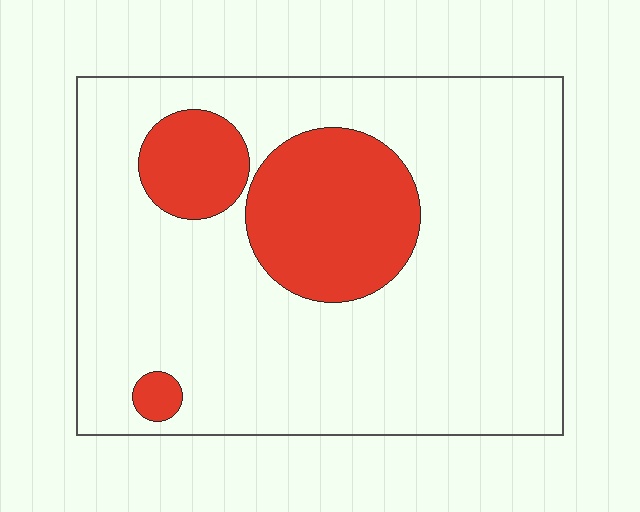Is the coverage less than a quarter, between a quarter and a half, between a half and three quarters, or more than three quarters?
Less than a quarter.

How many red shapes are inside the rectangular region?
3.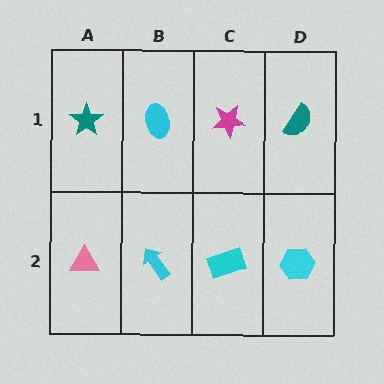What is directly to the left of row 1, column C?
A cyan ellipse.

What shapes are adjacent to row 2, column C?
A magenta star (row 1, column C), a cyan arrow (row 2, column B), a cyan hexagon (row 2, column D).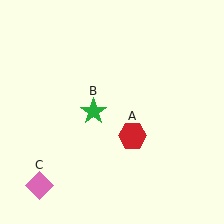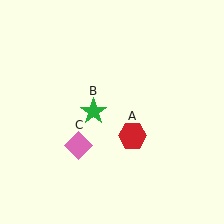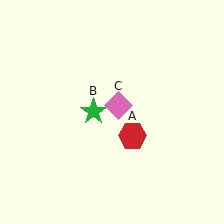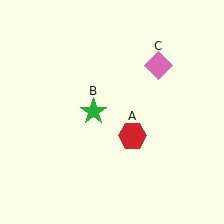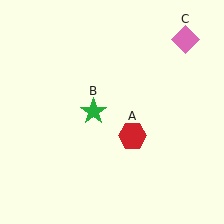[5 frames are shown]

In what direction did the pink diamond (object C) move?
The pink diamond (object C) moved up and to the right.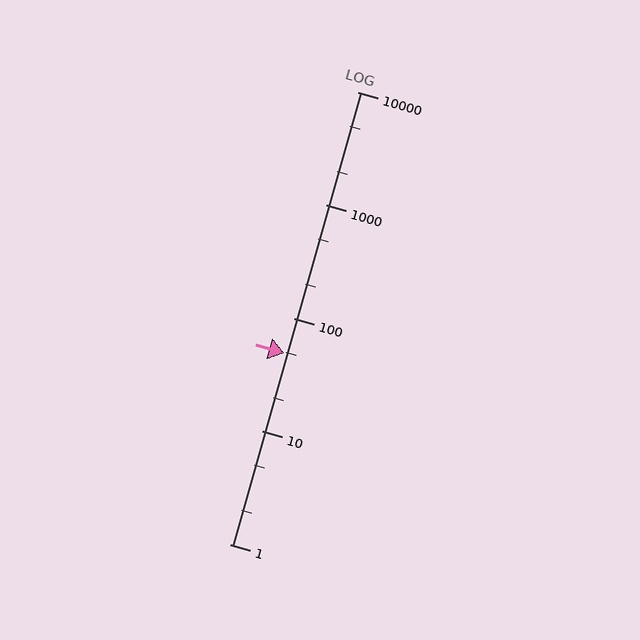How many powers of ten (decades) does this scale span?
The scale spans 4 decades, from 1 to 10000.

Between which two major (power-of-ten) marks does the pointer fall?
The pointer is between 10 and 100.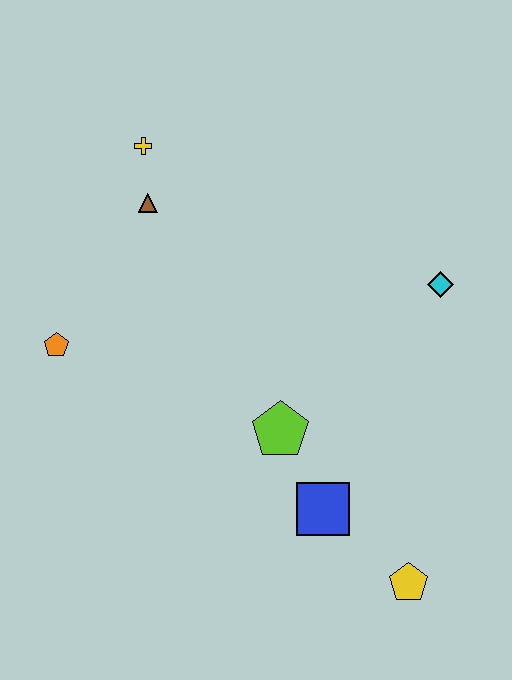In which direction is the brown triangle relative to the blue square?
The brown triangle is above the blue square.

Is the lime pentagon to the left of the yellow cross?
No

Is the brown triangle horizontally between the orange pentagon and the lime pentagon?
Yes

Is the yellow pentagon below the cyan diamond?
Yes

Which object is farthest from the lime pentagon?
The yellow cross is farthest from the lime pentagon.